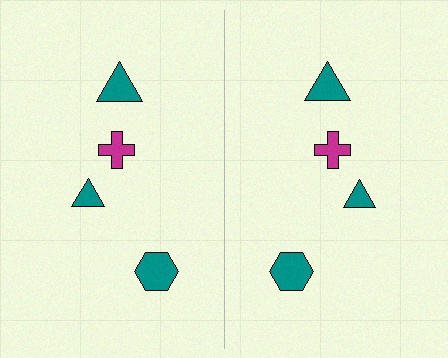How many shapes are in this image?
There are 8 shapes in this image.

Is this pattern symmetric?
Yes, this pattern has bilateral (reflection) symmetry.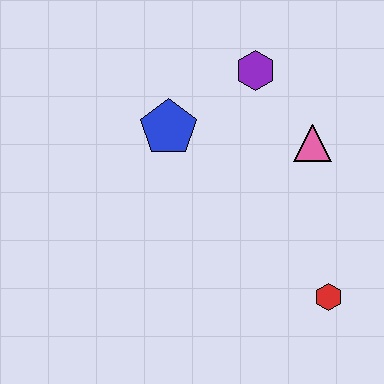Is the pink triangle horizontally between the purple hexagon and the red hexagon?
Yes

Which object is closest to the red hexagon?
The pink triangle is closest to the red hexagon.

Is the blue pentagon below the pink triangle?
No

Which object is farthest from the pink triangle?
The red hexagon is farthest from the pink triangle.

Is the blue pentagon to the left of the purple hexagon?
Yes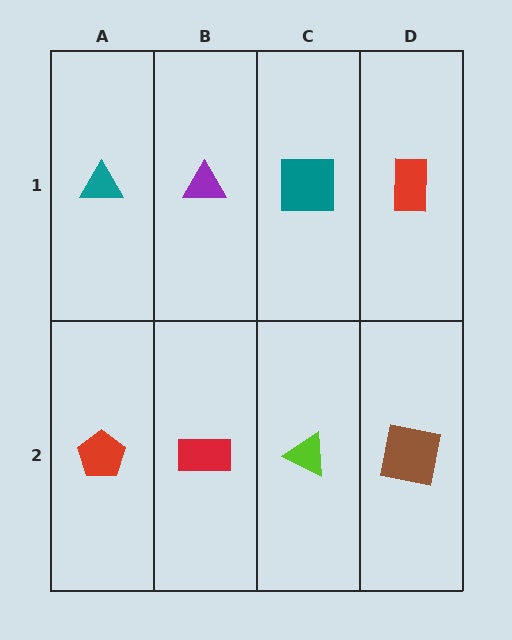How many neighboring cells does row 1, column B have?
3.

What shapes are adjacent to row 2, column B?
A purple triangle (row 1, column B), a red pentagon (row 2, column A), a lime triangle (row 2, column C).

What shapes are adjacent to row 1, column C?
A lime triangle (row 2, column C), a purple triangle (row 1, column B), a red rectangle (row 1, column D).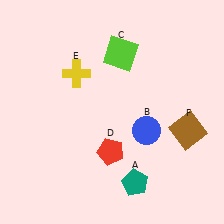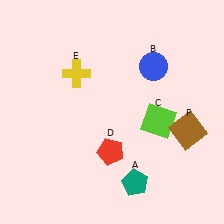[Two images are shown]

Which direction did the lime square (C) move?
The lime square (C) moved down.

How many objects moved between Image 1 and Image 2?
2 objects moved between the two images.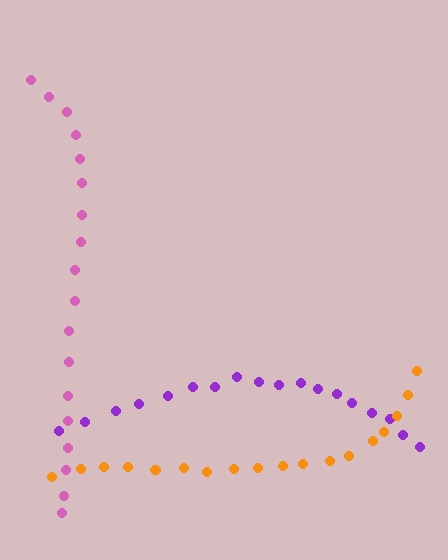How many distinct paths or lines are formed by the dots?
There are 3 distinct paths.